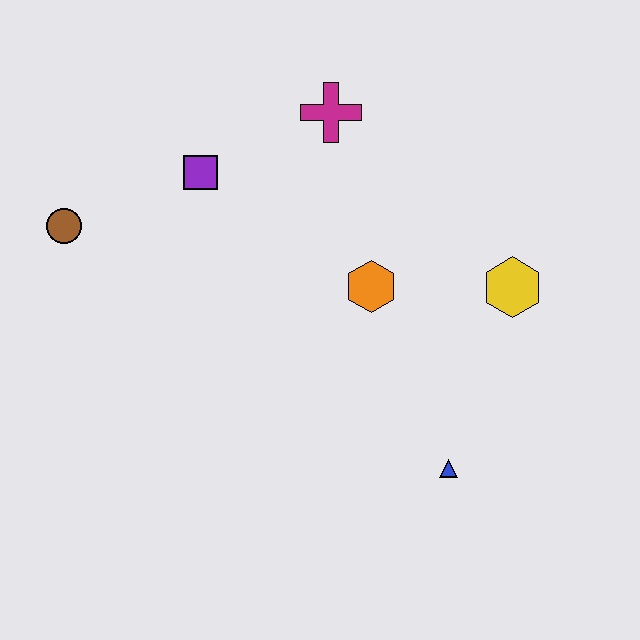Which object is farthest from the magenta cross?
The blue triangle is farthest from the magenta cross.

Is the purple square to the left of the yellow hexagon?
Yes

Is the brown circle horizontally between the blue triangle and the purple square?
No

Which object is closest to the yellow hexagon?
The orange hexagon is closest to the yellow hexagon.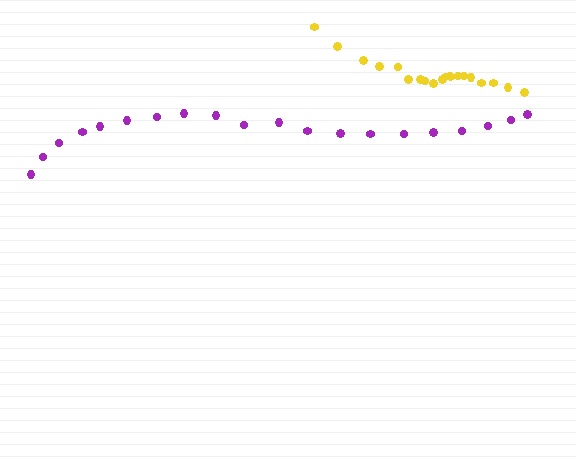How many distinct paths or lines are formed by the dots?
There are 2 distinct paths.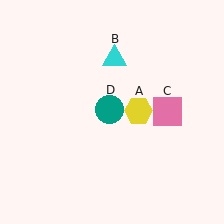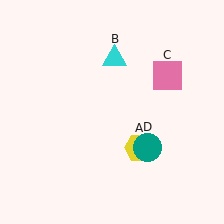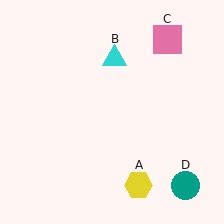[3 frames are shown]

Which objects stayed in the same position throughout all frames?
Cyan triangle (object B) remained stationary.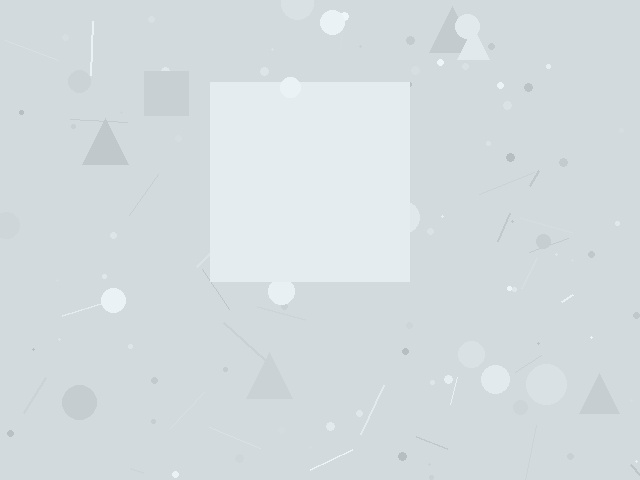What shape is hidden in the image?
A square is hidden in the image.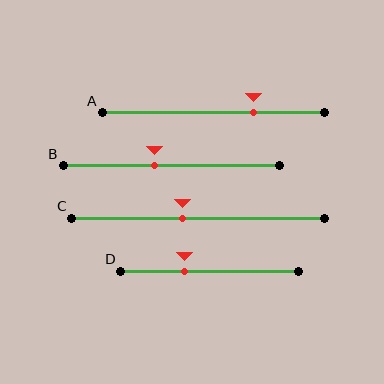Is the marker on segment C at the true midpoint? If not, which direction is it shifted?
No, the marker on segment C is shifted to the left by about 6% of the segment length.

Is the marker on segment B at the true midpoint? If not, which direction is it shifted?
No, the marker on segment B is shifted to the left by about 8% of the segment length.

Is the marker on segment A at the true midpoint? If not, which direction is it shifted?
No, the marker on segment A is shifted to the right by about 18% of the segment length.